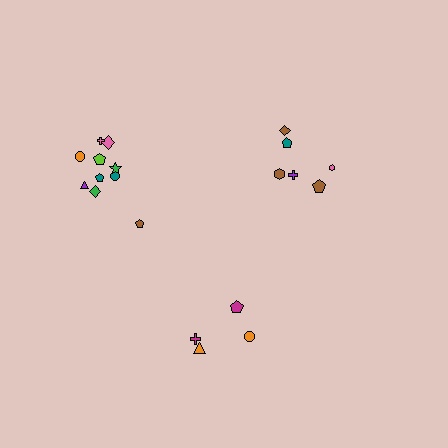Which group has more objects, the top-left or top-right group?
The top-left group.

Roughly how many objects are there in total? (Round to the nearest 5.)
Roughly 20 objects in total.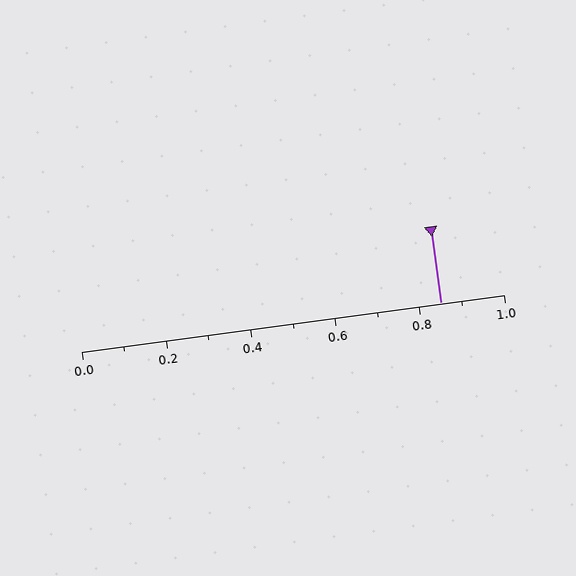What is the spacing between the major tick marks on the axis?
The major ticks are spaced 0.2 apart.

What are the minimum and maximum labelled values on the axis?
The axis runs from 0.0 to 1.0.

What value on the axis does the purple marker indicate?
The marker indicates approximately 0.85.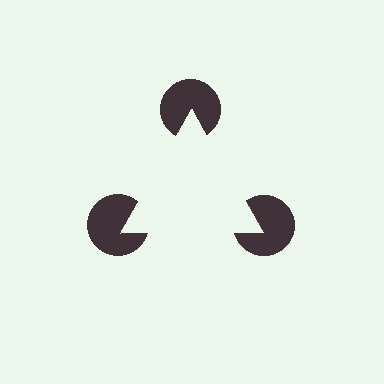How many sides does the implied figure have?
3 sides.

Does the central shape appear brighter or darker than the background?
It typically appears slightly brighter than the background, even though no actual brightness change is drawn.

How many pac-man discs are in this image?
There are 3 — one at each vertex of the illusory triangle.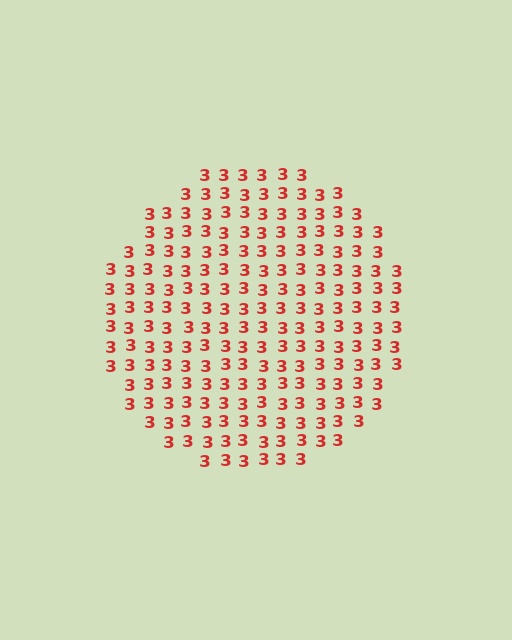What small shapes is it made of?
It is made of small digit 3's.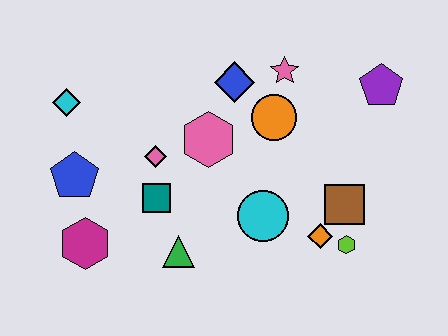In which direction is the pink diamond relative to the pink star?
The pink diamond is to the left of the pink star.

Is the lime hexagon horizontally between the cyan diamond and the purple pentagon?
Yes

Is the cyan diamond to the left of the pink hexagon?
Yes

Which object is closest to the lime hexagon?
The orange diamond is closest to the lime hexagon.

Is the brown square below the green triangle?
No